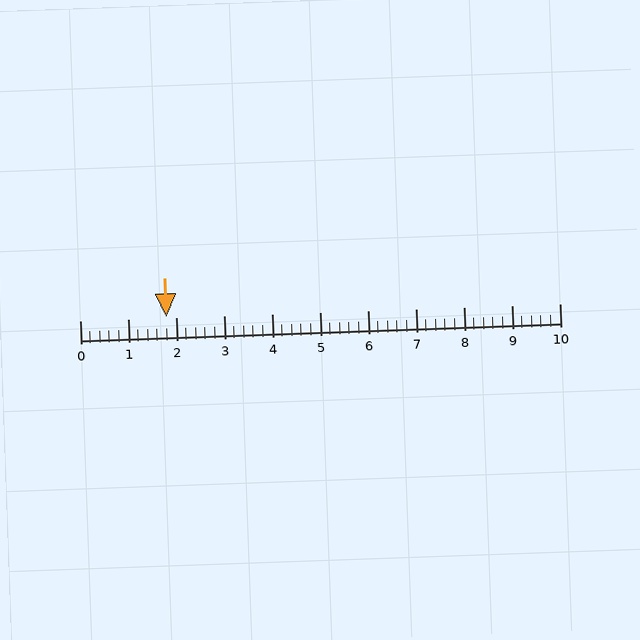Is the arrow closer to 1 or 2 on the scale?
The arrow is closer to 2.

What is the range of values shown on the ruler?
The ruler shows values from 0 to 10.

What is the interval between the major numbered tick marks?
The major tick marks are spaced 1 units apart.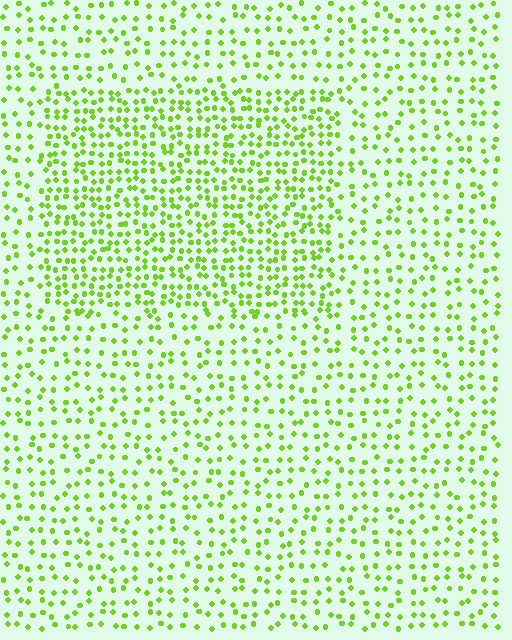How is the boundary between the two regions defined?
The boundary is defined by a change in element density (approximately 1.8x ratio). All elements are the same color, size, and shape.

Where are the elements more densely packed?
The elements are more densely packed inside the rectangle boundary.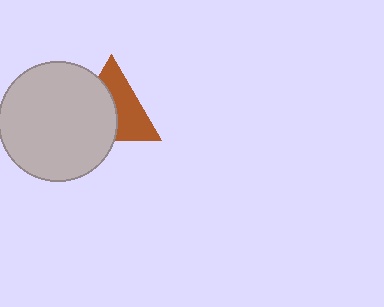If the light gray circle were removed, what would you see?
You would see the complete brown triangle.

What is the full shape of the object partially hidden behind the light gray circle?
The partially hidden object is a brown triangle.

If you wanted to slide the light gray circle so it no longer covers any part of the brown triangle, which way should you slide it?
Slide it left — that is the most direct way to separate the two shapes.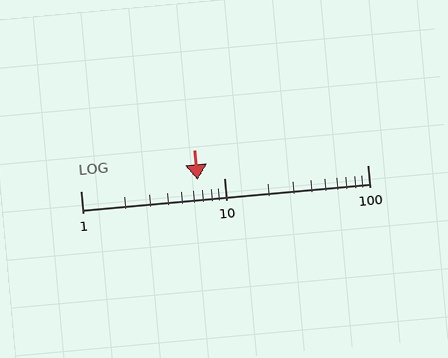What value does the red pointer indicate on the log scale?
The pointer indicates approximately 6.5.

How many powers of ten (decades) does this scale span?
The scale spans 2 decades, from 1 to 100.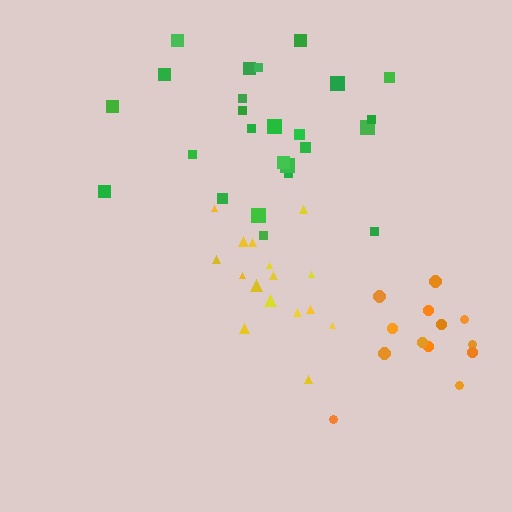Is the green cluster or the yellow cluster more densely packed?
Green.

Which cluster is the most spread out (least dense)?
Yellow.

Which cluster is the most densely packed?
Orange.